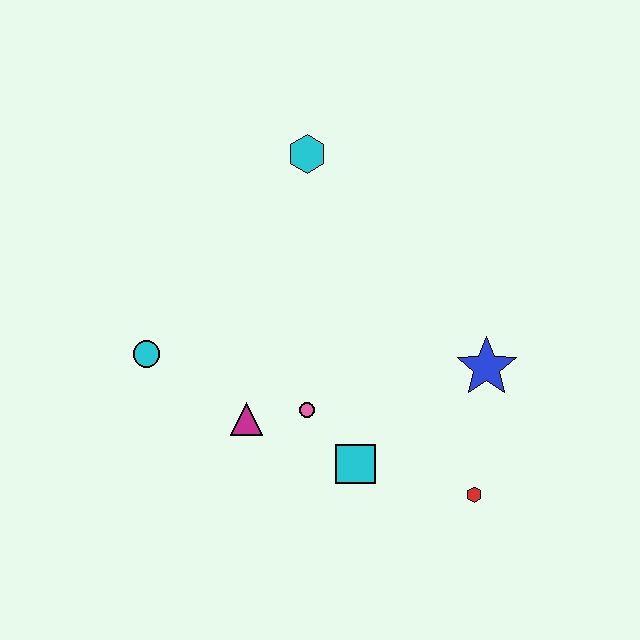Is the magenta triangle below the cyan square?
No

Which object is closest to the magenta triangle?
The pink circle is closest to the magenta triangle.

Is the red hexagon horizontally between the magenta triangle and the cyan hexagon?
No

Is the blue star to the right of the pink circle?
Yes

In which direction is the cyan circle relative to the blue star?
The cyan circle is to the left of the blue star.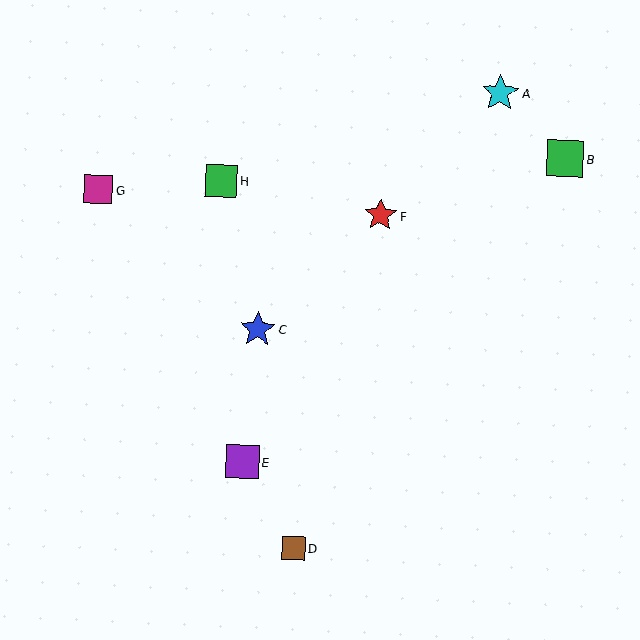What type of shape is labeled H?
Shape H is a green square.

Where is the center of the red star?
The center of the red star is at (381, 215).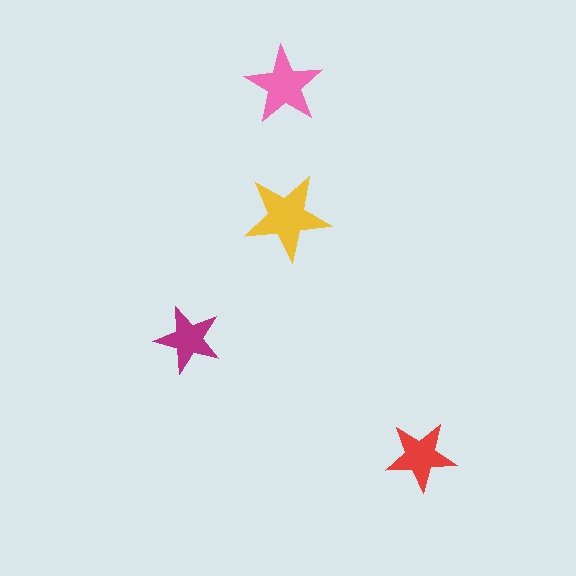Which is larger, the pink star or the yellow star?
The yellow one.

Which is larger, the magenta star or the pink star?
The pink one.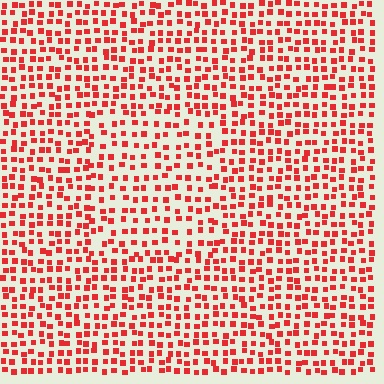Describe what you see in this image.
The image contains small red elements arranged at two different densities. A rectangle-shaped region is visible where the elements are less densely packed than the surrounding area.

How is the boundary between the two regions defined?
The boundary is defined by a change in element density (approximately 1.4x ratio). All elements are the same color, size, and shape.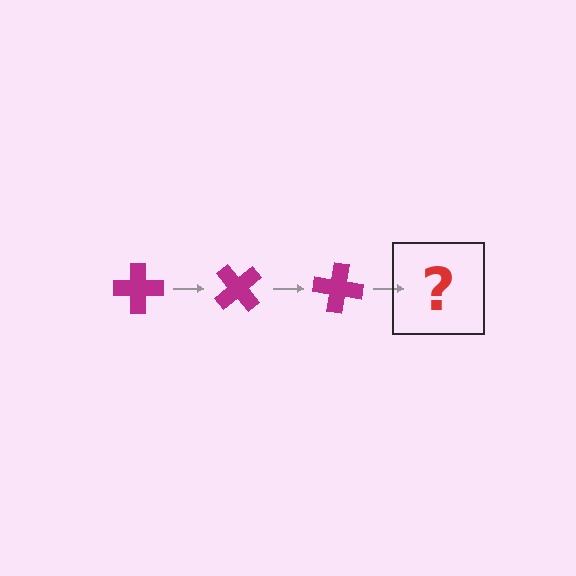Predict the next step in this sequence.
The next step is a magenta cross rotated 150 degrees.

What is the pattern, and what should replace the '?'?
The pattern is that the cross rotates 50 degrees each step. The '?' should be a magenta cross rotated 150 degrees.